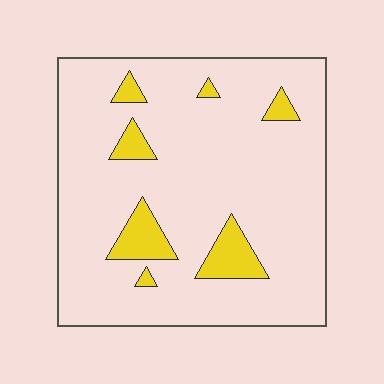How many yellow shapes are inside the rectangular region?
7.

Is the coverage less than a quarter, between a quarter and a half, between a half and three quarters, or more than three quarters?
Less than a quarter.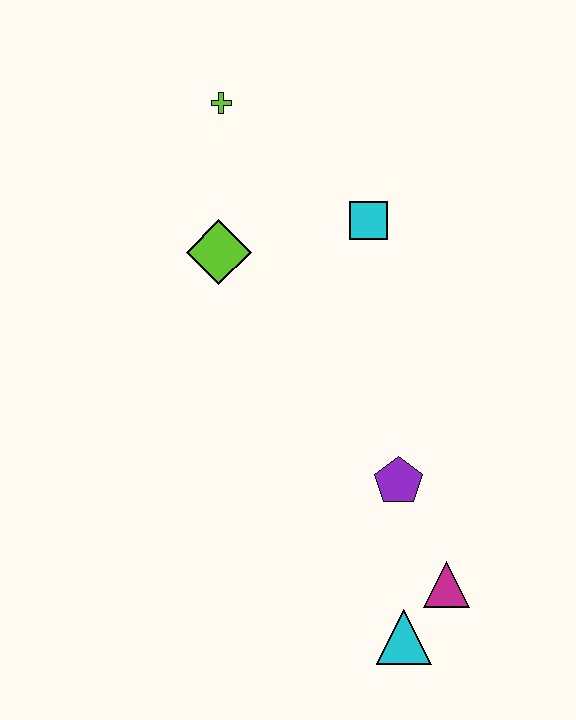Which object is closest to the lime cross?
The lime diamond is closest to the lime cross.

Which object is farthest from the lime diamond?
The cyan triangle is farthest from the lime diamond.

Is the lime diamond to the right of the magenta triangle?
No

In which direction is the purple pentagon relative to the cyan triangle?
The purple pentagon is above the cyan triangle.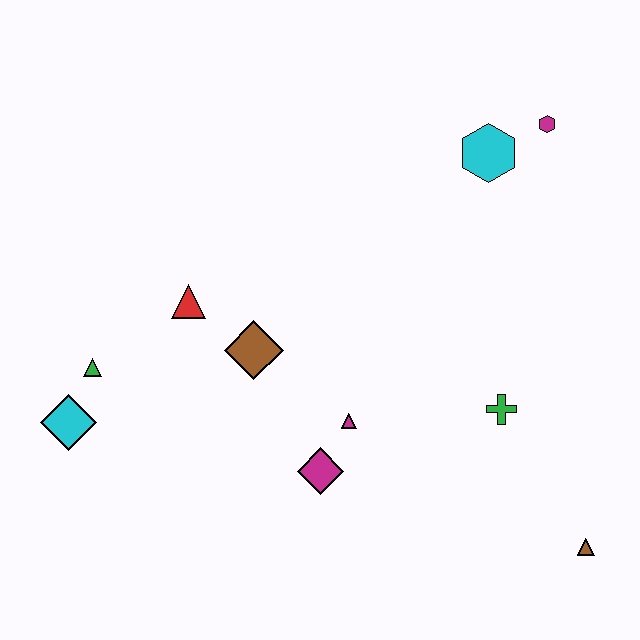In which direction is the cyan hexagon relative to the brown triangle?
The cyan hexagon is above the brown triangle.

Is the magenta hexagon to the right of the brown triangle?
No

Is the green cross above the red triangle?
No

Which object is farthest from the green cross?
The cyan diamond is farthest from the green cross.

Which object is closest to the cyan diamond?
The green triangle is closest to the cyan diamond.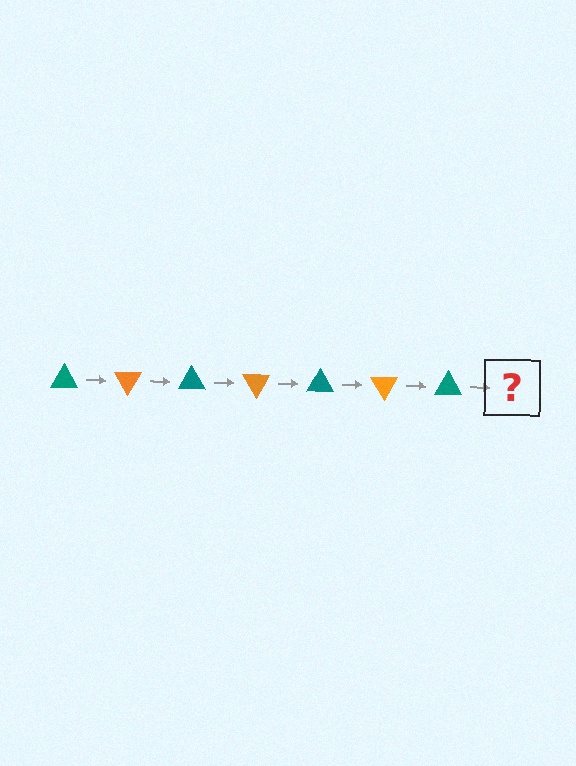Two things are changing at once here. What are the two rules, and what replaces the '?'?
The two rules are that it rotates 60 degrees each step and the color cycles through teal and orange. The '?' should be an orange triangle, rotated 420 degrees from the start.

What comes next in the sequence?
The next element should be an orange triangle, rotated 420 degrees from the start.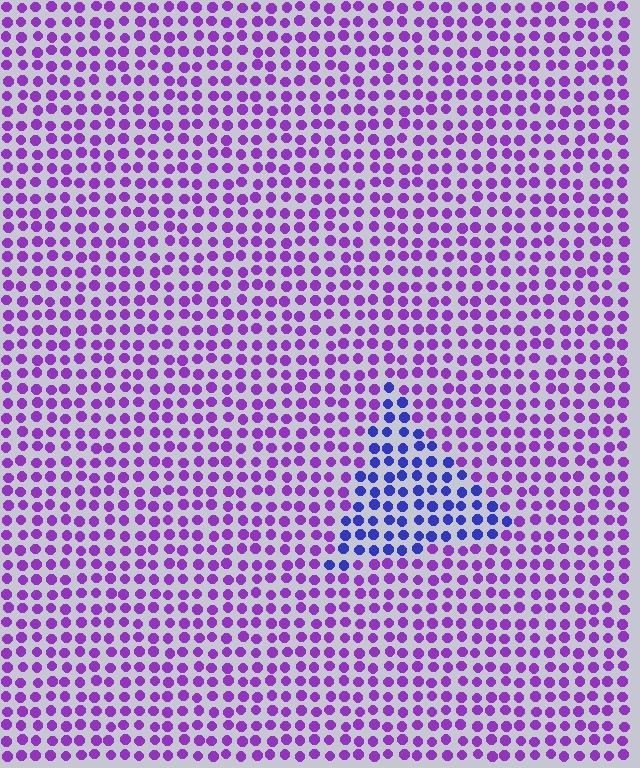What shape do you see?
I see a triangle.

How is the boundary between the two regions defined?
The boundary is defined purely by a slight shift in hue (about 45 degrees). Spacing, size, and orientation are identical on both sides.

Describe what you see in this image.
The image is filled with small purple elements in a uniform arrangement. A triangle-shaped region is visible where the elements are tinted to a slightly different hue, forming a subtle color boundary.